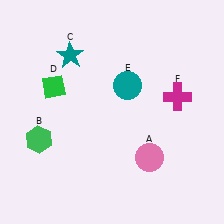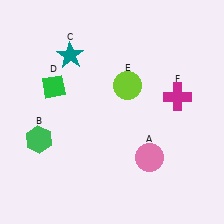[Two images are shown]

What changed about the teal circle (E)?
In Image 1, E is teal. In Image 2, it changed to lime.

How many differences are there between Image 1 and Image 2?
There is 1 difference between the two images.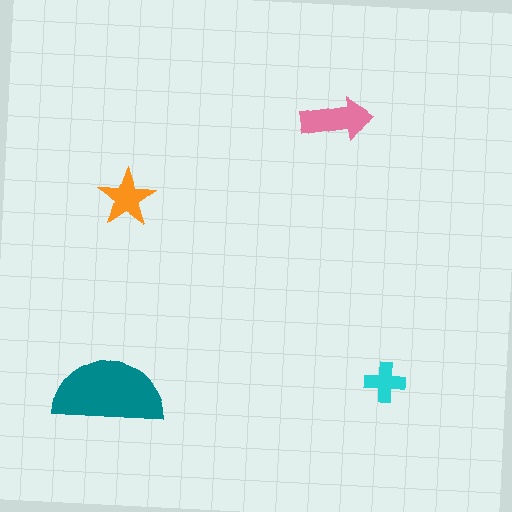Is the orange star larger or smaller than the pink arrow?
Smaller.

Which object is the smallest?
The cyan cross.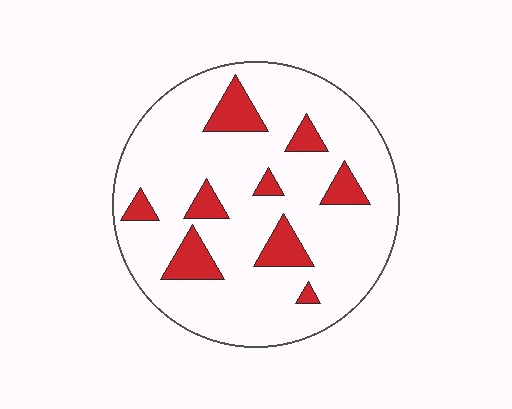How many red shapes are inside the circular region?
9.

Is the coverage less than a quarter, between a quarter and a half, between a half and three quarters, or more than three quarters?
Less than a quarter.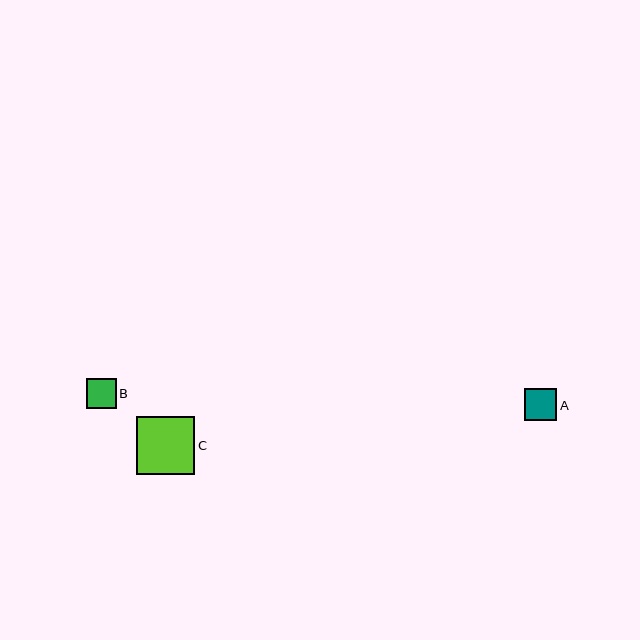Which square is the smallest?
Square B is the smallest with a size of approximately 30 pixels.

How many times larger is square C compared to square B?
Square C is approximately 1.9 times the size of square B.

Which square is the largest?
Square C is the largest with a size of approximately 58 pixels.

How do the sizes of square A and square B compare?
Square A and square B are approximately the same size.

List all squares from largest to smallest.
From largest to smallest: C, A, B.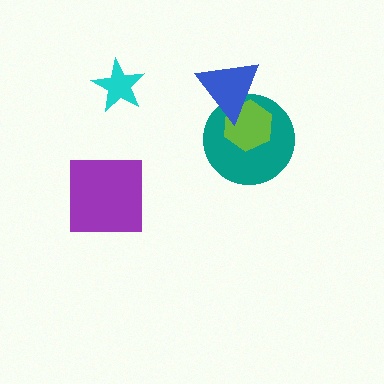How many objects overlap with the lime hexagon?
2 objects overlap with the lime hexagon.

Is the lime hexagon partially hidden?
Yes, it is partially covered by another shape.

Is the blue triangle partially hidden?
No, no other shape covers it.